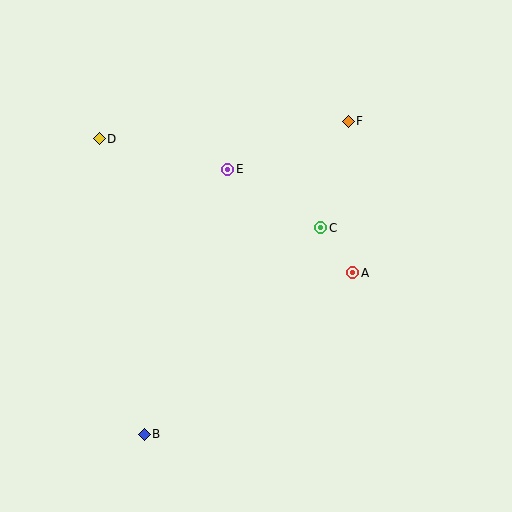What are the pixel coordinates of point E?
Point E is at (228, 169).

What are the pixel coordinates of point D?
Point D is at (99, 139).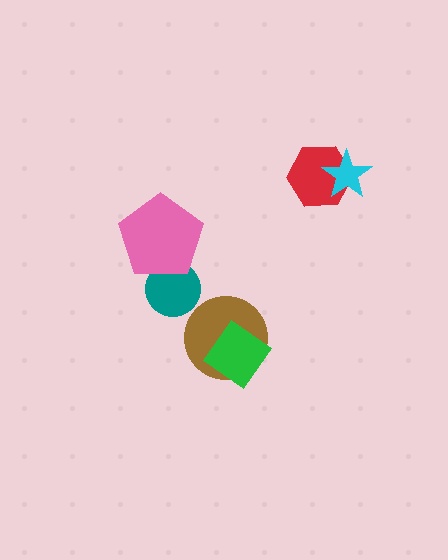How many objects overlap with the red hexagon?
1 object overlaps with the red hexagon.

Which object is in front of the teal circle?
The pink pentagon is in front of the teal circle.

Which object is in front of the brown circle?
The green diamond is in front of the brown circle.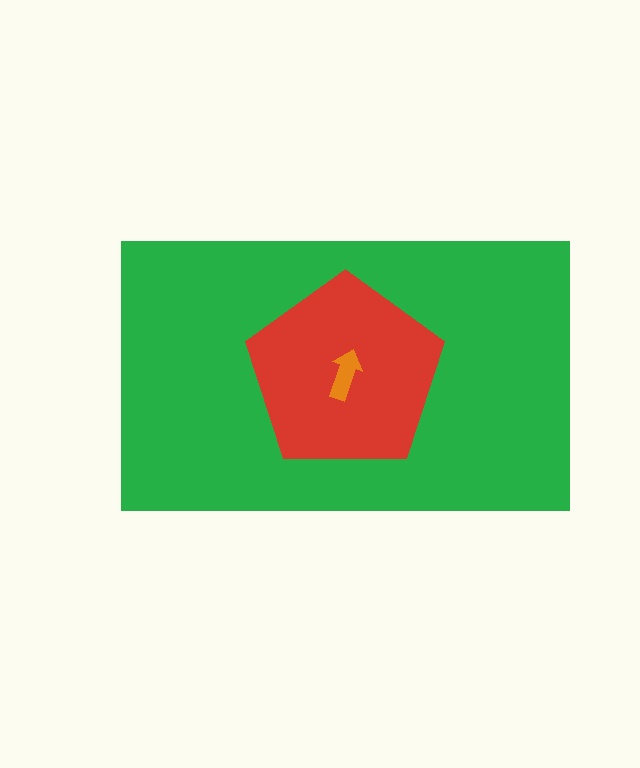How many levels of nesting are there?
3.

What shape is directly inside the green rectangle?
The red pentagon.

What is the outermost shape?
The green rectangle.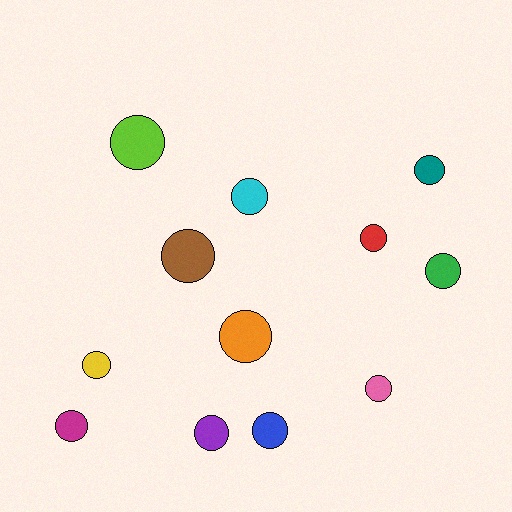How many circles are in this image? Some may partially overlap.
There are 12 circles.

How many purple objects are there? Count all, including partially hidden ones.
There is 1 purple object.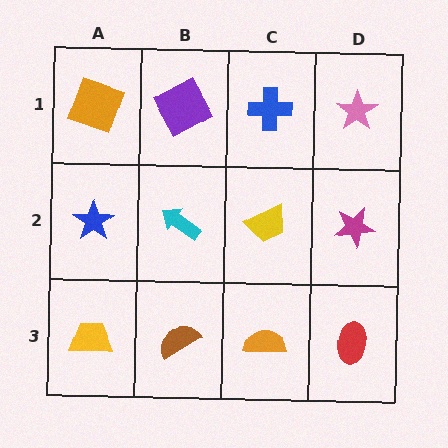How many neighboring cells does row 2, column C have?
4.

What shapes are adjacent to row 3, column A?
A blue star (row 2, column A), a brown semicircle (row 3, column B).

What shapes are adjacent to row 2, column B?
A purple square (row 1, column B), a brown semicircle (row 3, column B), a blue star (row 2, column A), a yellow trapezoid (row 2, column C).